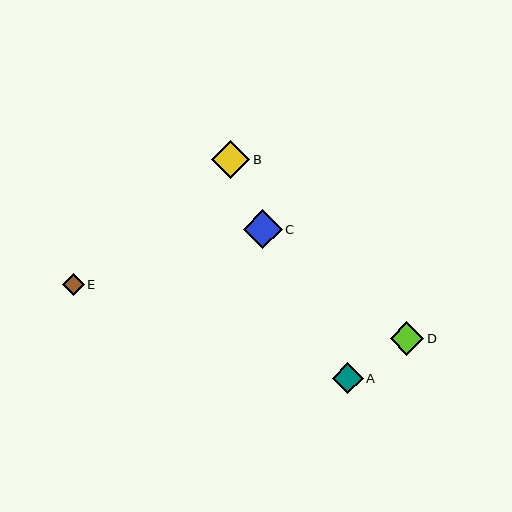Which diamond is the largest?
Diamond C is the largest with a size of approximately 39 pixels.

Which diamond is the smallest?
Diamond E is the smallest with a size of approximately 22 pixels.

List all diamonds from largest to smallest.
From largest to smallest: C, B, D, A, E.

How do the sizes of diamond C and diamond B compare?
Diamond C and diamond B are approximately the same size.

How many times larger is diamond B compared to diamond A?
Diamond B is approximately 1.2 times the size of diamond A.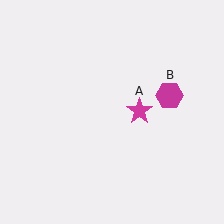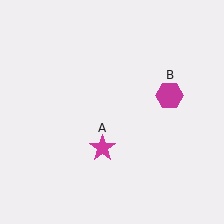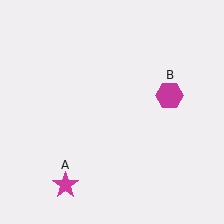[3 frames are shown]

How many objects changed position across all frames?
1 object changed position: magenta star (object A).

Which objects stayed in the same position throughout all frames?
Magenta hexagon (object B) remained stationary.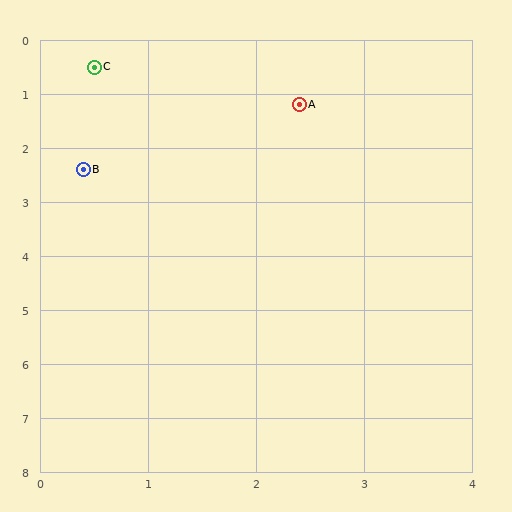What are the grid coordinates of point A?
Point A is at approximately (2.4, 1.2).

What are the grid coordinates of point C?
Point C is at approximately (0.5, 0.5).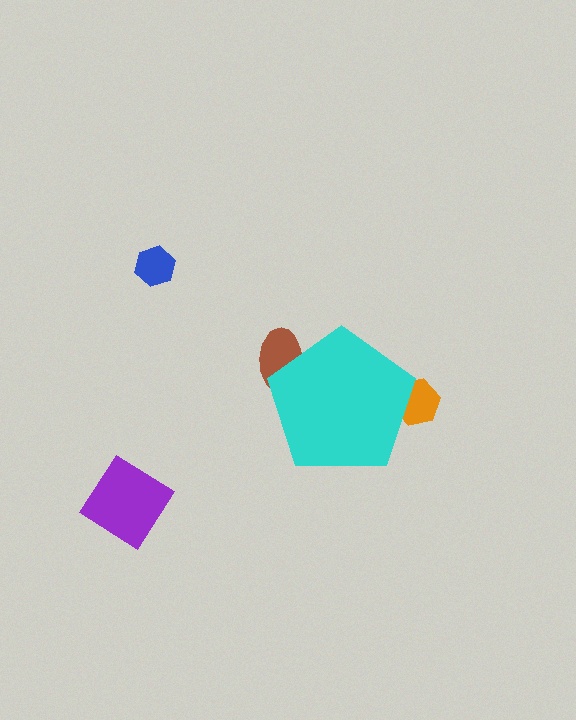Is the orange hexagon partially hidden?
Yes, the orange hexagon is partially hidden behind the cyan pentagon.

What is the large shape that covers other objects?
A cyan pentagon.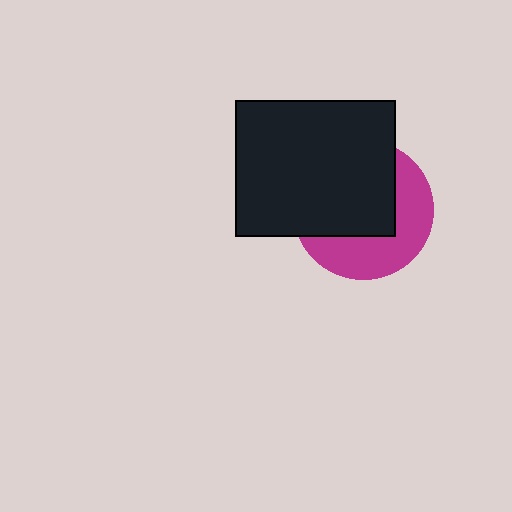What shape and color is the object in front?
The object in front is a black rectangle.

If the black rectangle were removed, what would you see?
You would see the complete magenta circle.